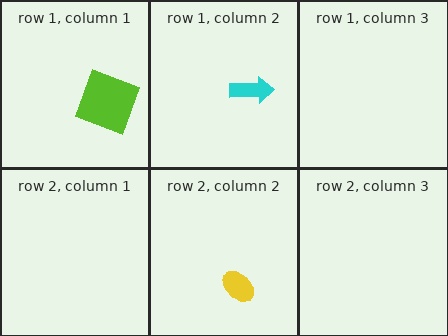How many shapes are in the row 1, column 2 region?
1.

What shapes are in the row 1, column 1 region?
The lime square.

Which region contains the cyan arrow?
The row 1, column 2 region.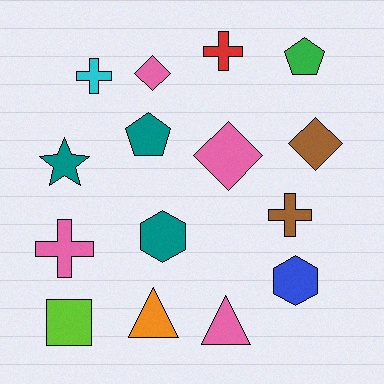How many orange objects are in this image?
There is 1 orange object.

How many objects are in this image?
There are 15 objects.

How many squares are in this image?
There is 1 square.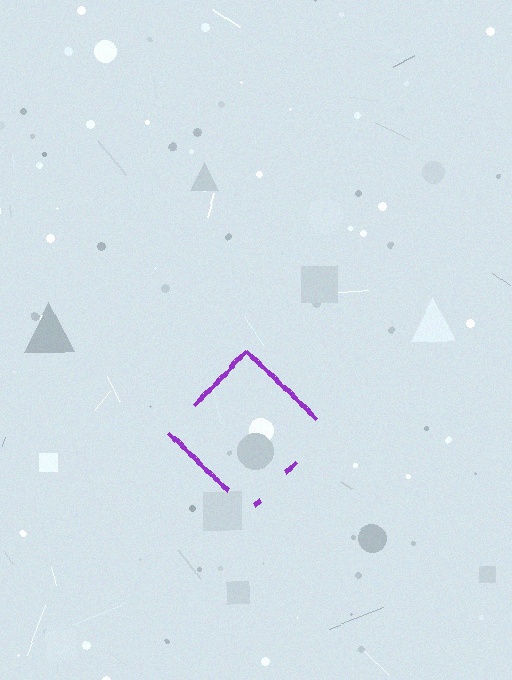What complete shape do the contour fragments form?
The contour fragments form a diamond.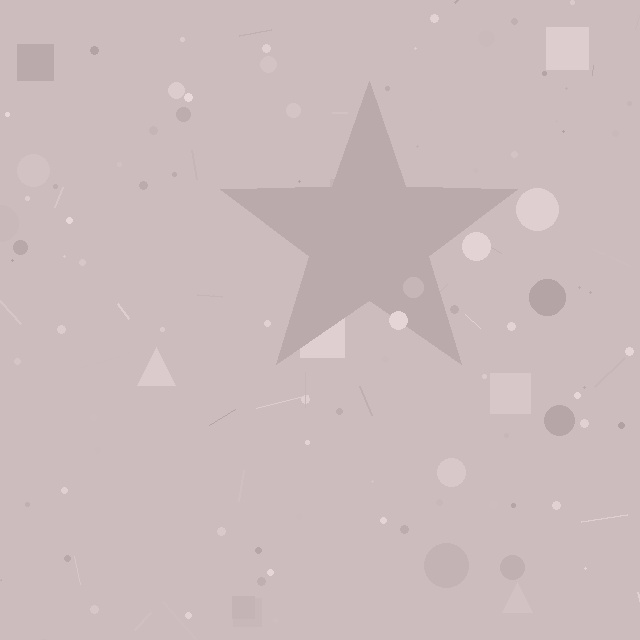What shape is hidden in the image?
A star is hidden in the image.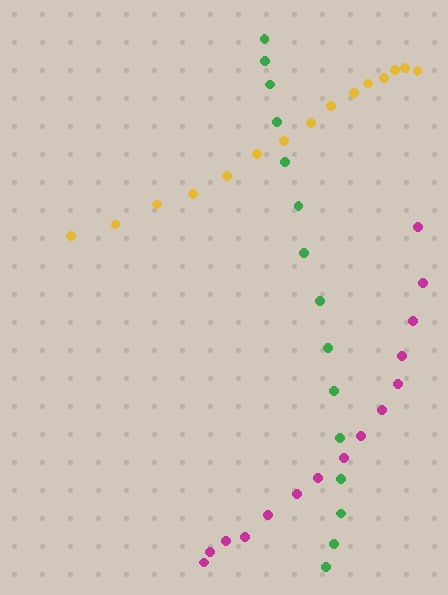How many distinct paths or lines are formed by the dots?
There are 3 distinct paths.